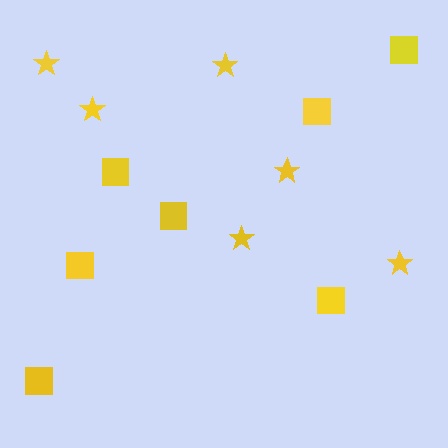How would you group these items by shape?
There are 2 groups: one group of stars (6) and one group of squares (7).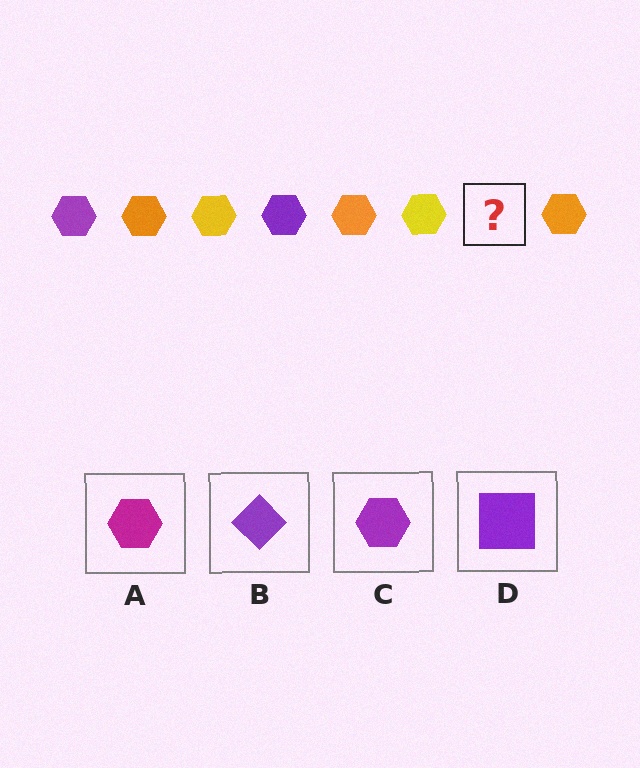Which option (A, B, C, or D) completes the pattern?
C.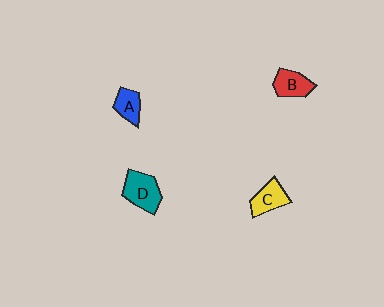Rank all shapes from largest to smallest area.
From largest to smallest: D (teal), B (red), C (yellow), A (blue).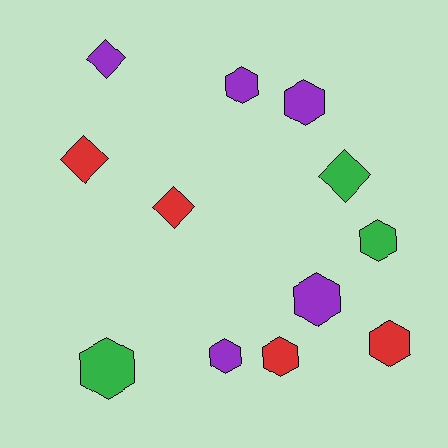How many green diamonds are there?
There is 1 green diamond.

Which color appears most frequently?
Purple, with 5 objects.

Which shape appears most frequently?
Hexagon, with 8 objects.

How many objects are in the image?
There are 12 objects.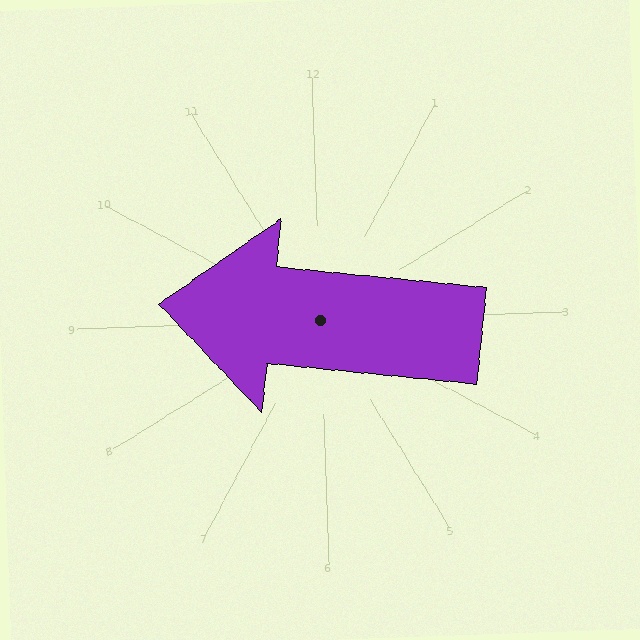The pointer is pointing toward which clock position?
Roughly 9 o'clock.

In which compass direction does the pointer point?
West.